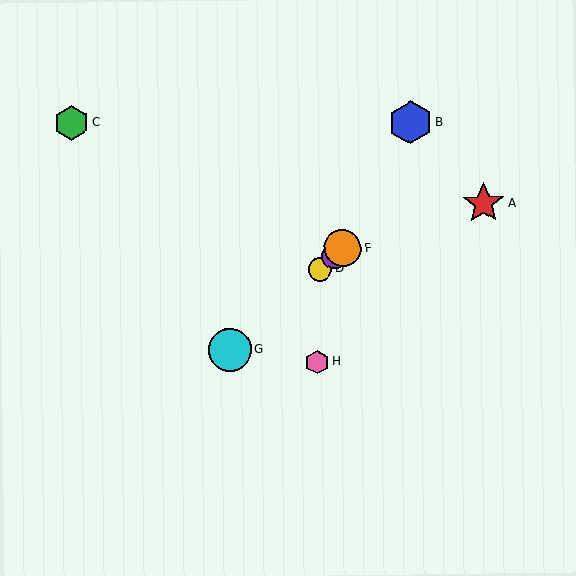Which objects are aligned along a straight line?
Objects D, E, F, G are aligned along a straight line.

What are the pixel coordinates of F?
Object F is at (343, 248).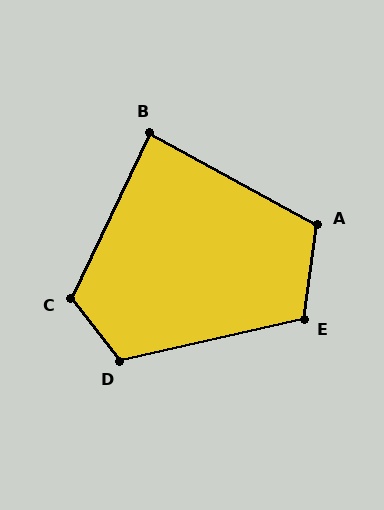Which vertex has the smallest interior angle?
B, at approximately 87 degrees.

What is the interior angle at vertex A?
Approximately 111 degrees (obtuse).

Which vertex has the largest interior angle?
C, at approximately 117 degrees.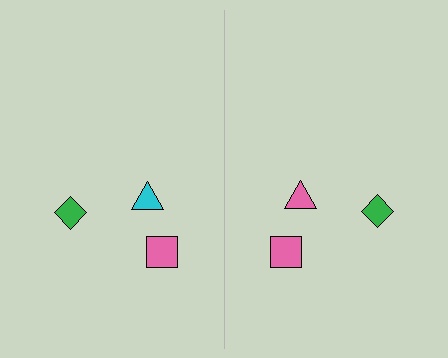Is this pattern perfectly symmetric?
No, the pattern is not perfectly symmetric. The pink triangle on the right side breaks the symmetry — its mirror counterpart is cyan.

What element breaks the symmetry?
The pink triangle on the right side breaks the symmetry — its mirror counterpart is cyan.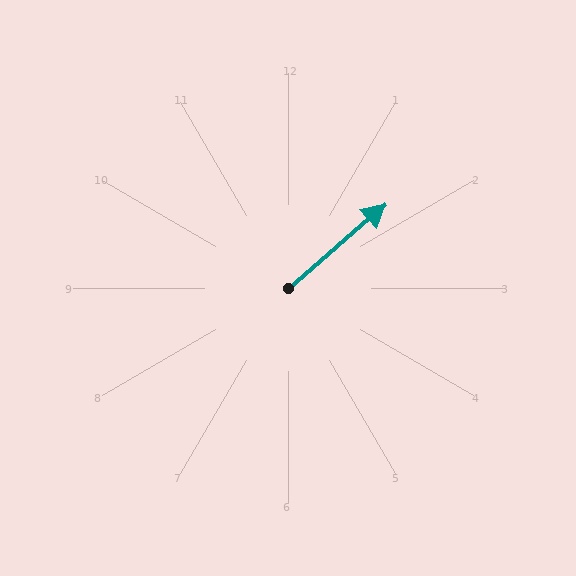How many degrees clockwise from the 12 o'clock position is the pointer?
Approximately 49 degrees.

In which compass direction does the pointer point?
Northeast.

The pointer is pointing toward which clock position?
Roughly 2 o'clock.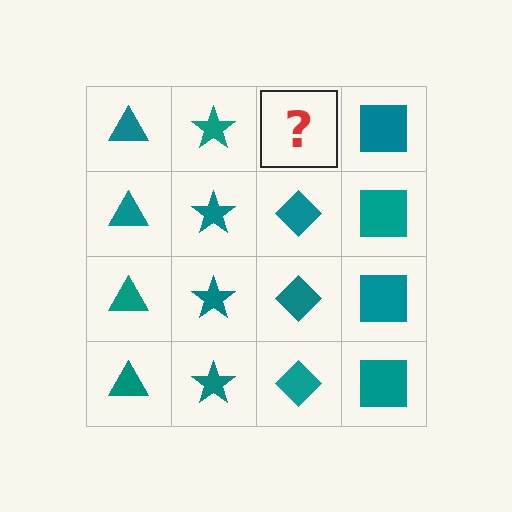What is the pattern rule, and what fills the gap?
The rule is that each column has a consistent shape. The gap should be filled with a teal diamond.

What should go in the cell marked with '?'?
The missing cell should contain a teal diamond.